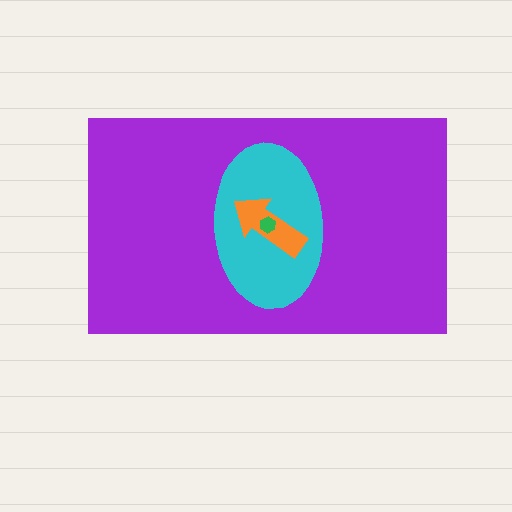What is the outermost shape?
The purple rectangle.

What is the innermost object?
The green hexagon.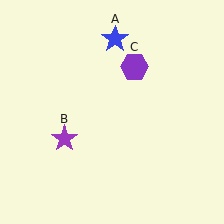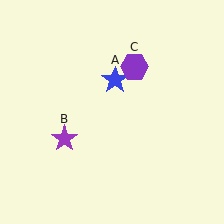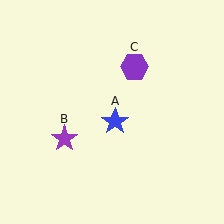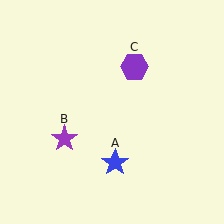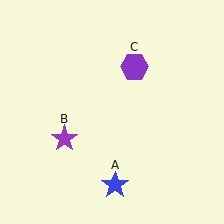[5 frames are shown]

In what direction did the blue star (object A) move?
The blue star (object A) moved down.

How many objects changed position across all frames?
1 object changed position: blue star (object A).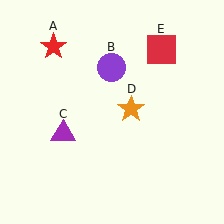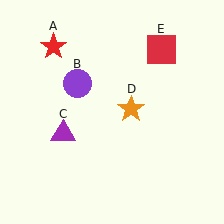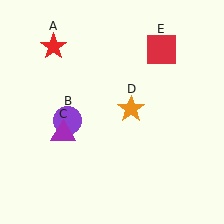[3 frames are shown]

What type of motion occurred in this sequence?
The purple circle (object B) rotated counterclockwise around the center of the scene.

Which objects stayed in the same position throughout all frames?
Red star (object A) and purple triangle (object C) and orange star (object D) and red square (object E) remained stationary.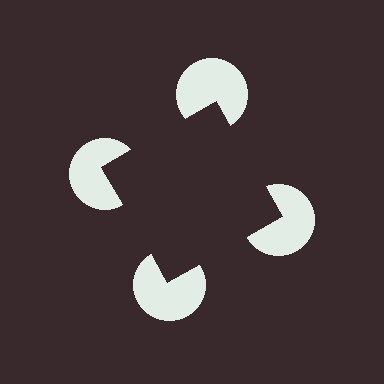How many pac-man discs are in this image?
There are 4 — one at each vertex of the illusory square.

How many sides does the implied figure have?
4 sides.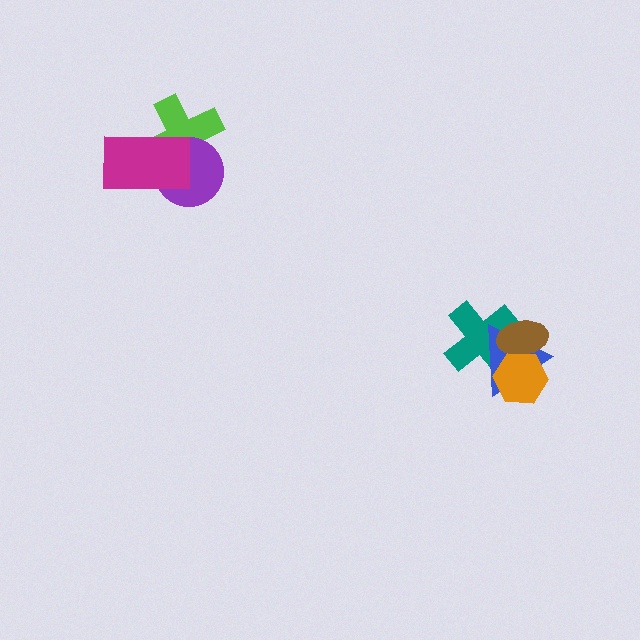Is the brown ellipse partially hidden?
Yes, it is partially covered by another shape.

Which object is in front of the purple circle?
The magenta rectangle is in front of the purple circle.